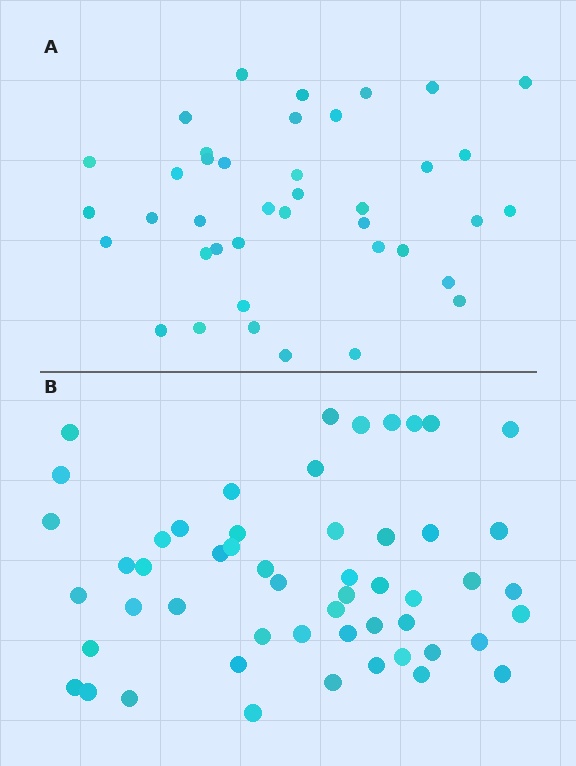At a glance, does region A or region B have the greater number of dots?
Region B (the bottom region) has more dots.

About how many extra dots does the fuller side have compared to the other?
Region B has approximately 15 more dots than region A.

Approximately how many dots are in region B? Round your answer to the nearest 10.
About 50 dots. (The exact count is 53, which rounds to 50.)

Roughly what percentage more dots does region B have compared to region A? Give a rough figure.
About 30% more.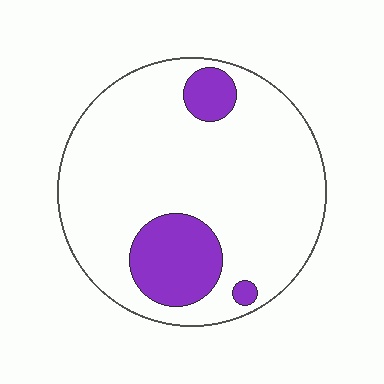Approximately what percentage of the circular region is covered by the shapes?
Approximately 15%.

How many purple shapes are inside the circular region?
3.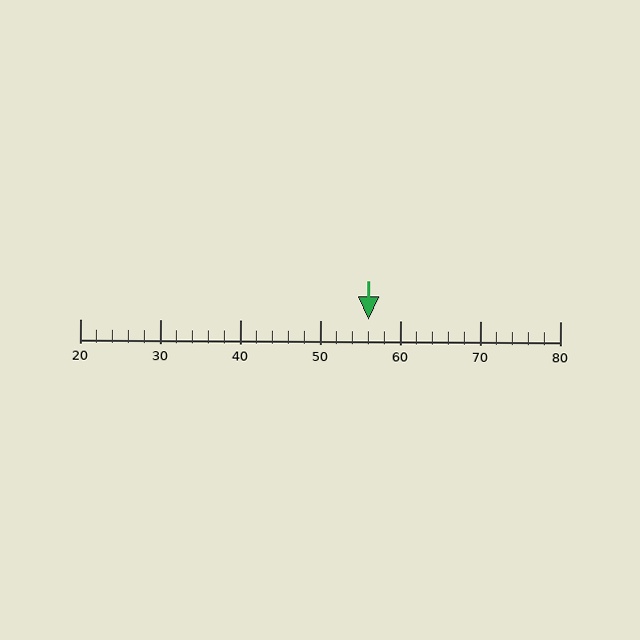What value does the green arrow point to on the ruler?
The green arrow points to approximately 56.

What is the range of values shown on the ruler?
The ruler shows values from 20 to 80.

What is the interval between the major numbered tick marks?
The major tick marks are spaced 10 units apart.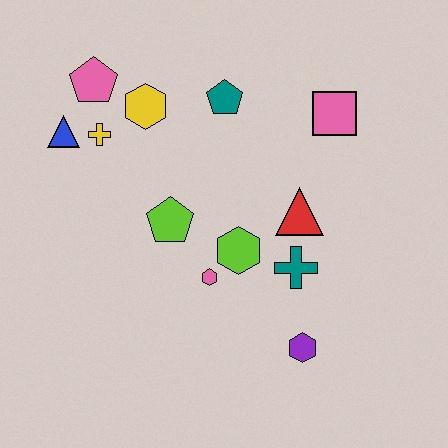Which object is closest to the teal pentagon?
The yellow hexagon is closest to the teal pentagon.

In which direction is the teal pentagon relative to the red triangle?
The teal pentagon is above the red triangle.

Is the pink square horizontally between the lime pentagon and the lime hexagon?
No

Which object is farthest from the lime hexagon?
The pink pentagon is farthest from the lime hexagon.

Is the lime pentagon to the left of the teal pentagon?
Yes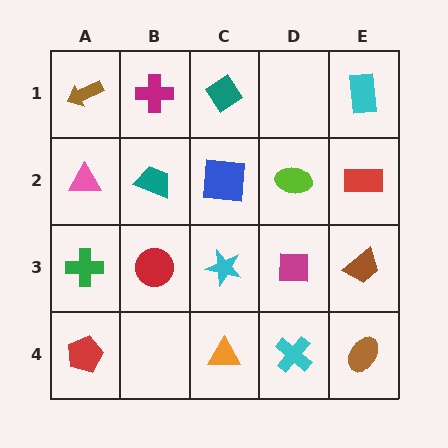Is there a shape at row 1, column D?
No, that cell is empty.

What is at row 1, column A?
A brown arrow.